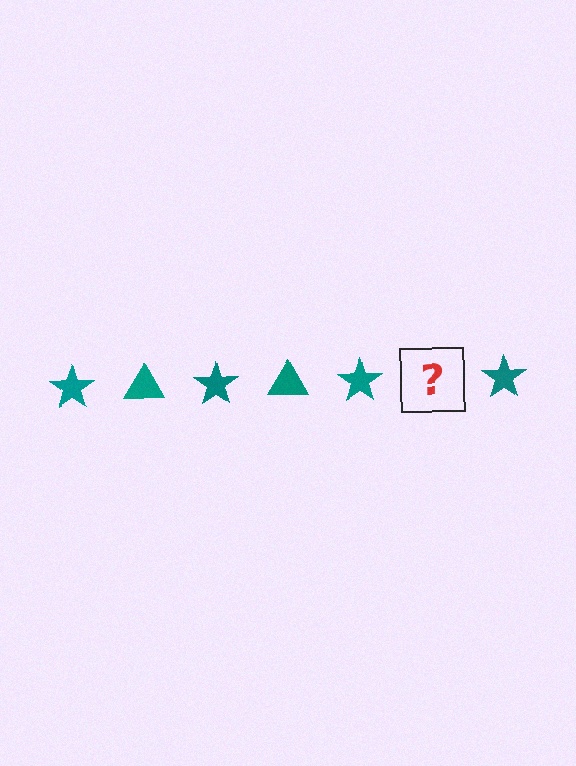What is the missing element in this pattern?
The missing element is a teal triangle.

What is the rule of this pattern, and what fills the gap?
The rule is that the pattern cycles through star, triangle shapes in teal. The gap should be filled with a teal triangle.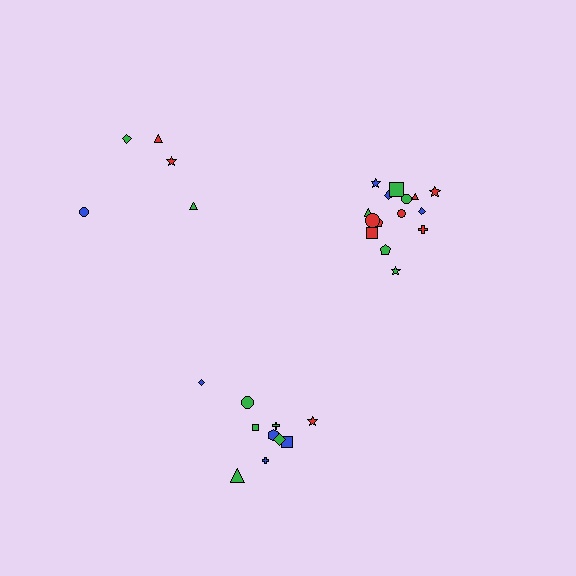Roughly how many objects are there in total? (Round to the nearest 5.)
Roughly 30 objects in total.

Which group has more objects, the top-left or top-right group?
The top-right group.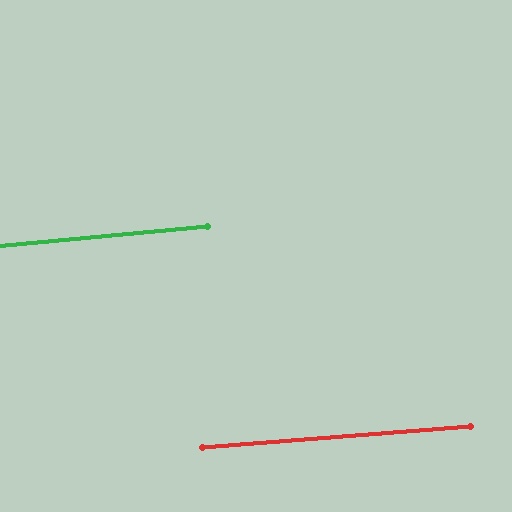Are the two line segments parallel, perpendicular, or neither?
Parallel — their directions differ by only 0.6°.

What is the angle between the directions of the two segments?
Approximately 1 degree.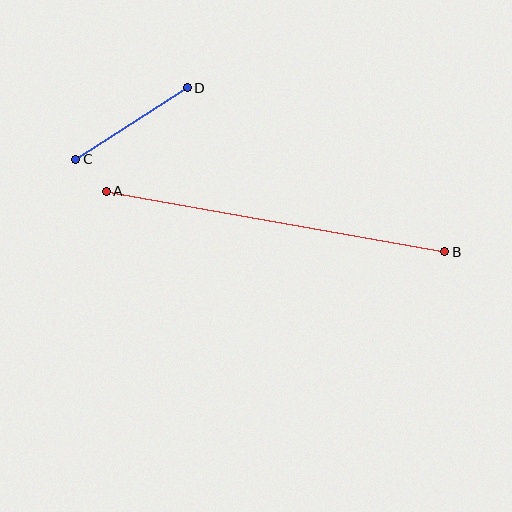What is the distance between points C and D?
The distance is approximately 132 pixels.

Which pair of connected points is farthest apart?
Points A and B are farthest apart.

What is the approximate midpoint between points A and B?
The midpoint is at approximately (276, 222) pixels.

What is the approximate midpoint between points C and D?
The midpoint is at approximately (131, 123) pixels.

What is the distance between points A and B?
The distance is approximately 344 pixels.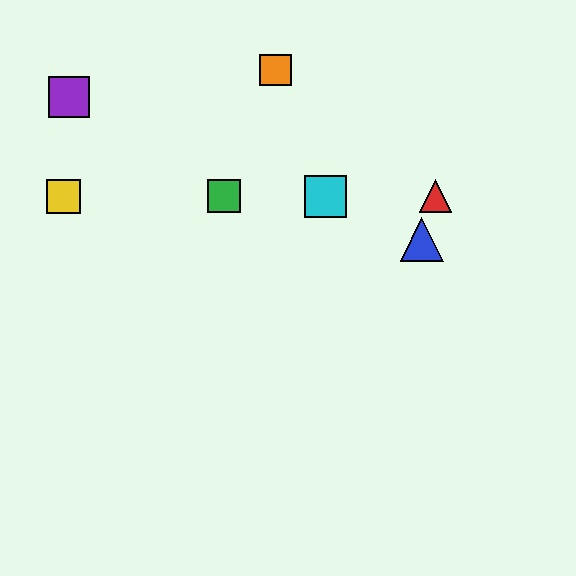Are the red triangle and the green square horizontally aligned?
Yes, both are at y≈196.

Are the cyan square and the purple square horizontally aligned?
No, the cyan square is at y≈196 and the purple square is at y≈97.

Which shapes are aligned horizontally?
The red triangle, the green square, the yellow square, the cyan square are aligned horizontally.